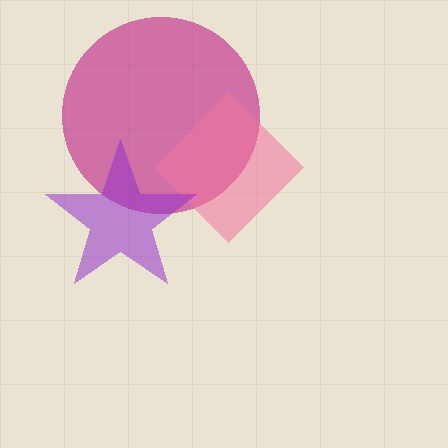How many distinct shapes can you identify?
There are 3 distinct shapes: a magenta circle, a pink diamond, a purple star.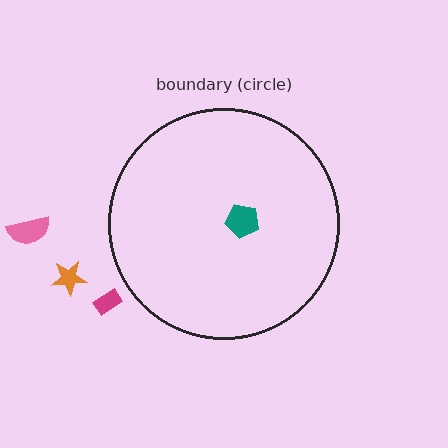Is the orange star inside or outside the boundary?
Outside.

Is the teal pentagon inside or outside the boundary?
Inside.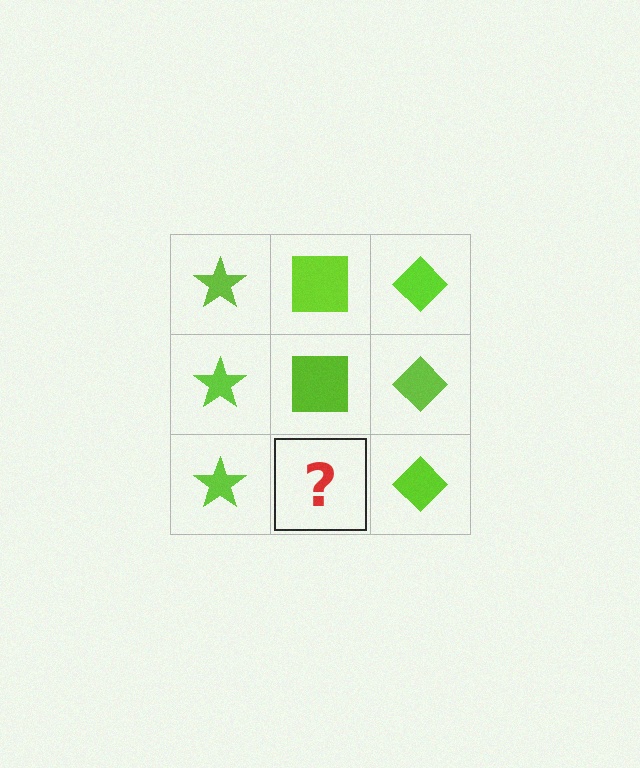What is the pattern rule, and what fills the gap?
The rule is that each column has a consistent shape. The gap should be filled with a lime square.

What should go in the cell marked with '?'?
The missing cell should contain a lime square.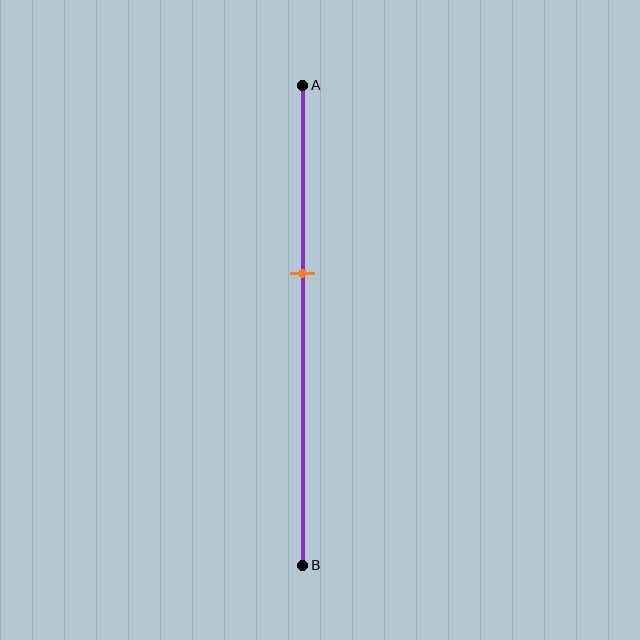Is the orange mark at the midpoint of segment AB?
No, the mark is at about 40% from A, not at the 50% midpoint.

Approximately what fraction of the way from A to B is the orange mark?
The orange mark is approximately 40% of the way from A to B.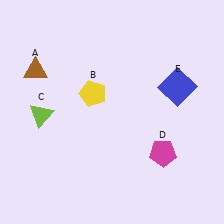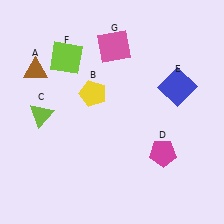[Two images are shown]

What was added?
A lime square (F), a pink square (G) were added in Image 2.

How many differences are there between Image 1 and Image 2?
There are 2 differences between the two images.